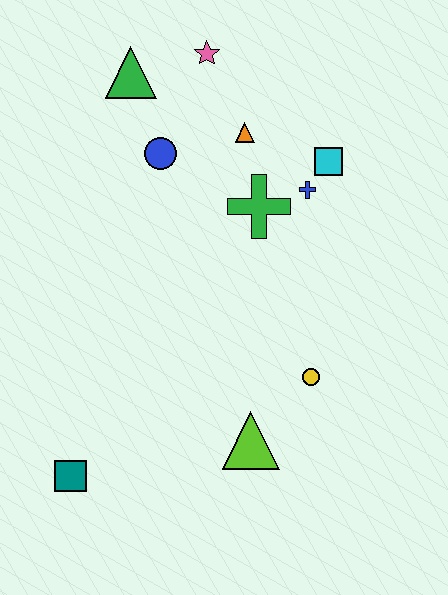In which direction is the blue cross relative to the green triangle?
The blue cross is to the right of the green triangle.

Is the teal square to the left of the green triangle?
Yes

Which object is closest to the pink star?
The green triangle is closest to the pink star.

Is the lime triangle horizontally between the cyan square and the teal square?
Yes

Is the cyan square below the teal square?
No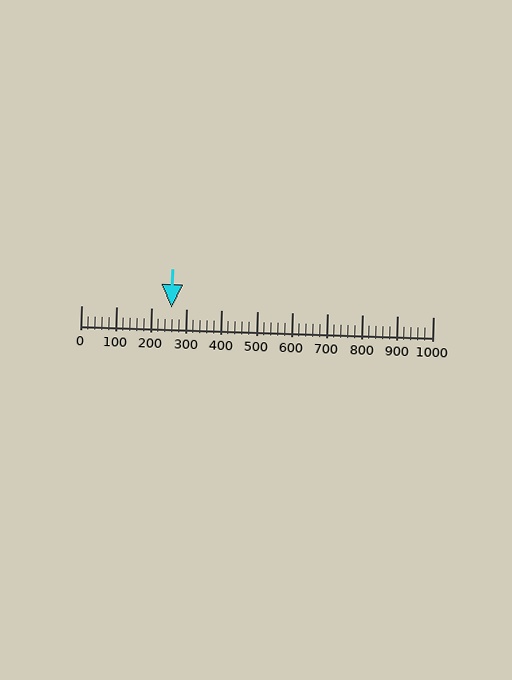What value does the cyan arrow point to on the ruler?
The cyan arrow points to approximately 256.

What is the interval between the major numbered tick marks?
The major tick marks are spaced 100 units apart.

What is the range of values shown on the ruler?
The ruler shows values from 0 to 1000.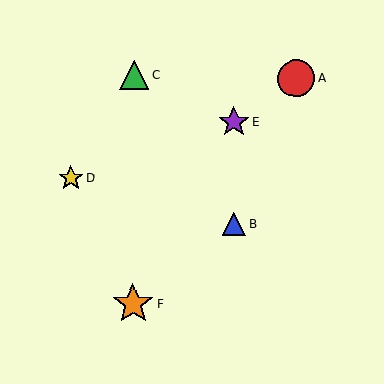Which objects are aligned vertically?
Objects B, E are aligned vertically.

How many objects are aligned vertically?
2 objects (B, E) are aligned vertically.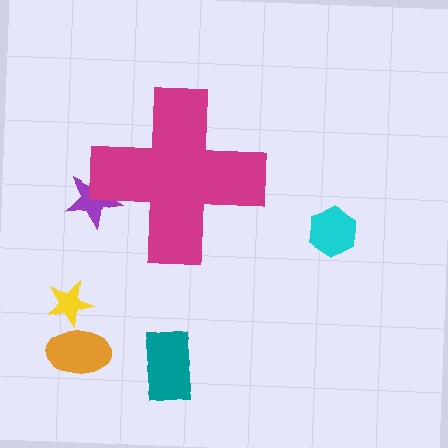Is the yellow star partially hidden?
No, the yellow star is fully visible.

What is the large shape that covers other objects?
A magenta cross.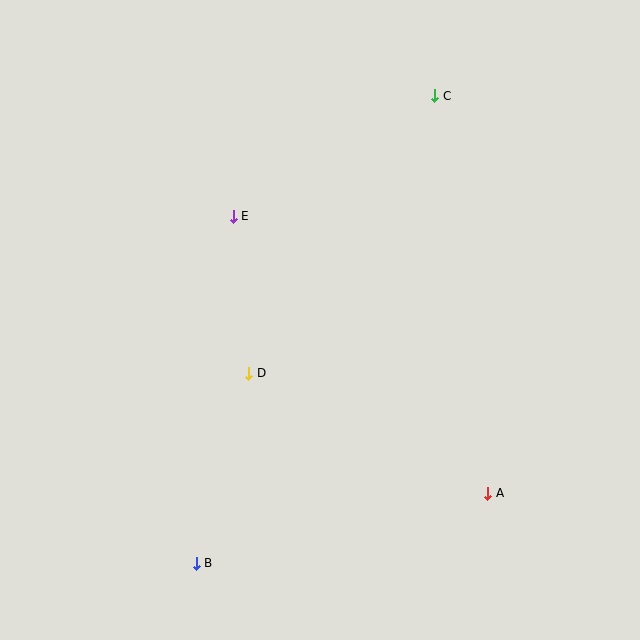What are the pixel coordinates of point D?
Point D is at (249, 373).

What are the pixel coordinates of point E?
Point E is at (233, 216).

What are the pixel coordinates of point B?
Point B is at (196, 563).